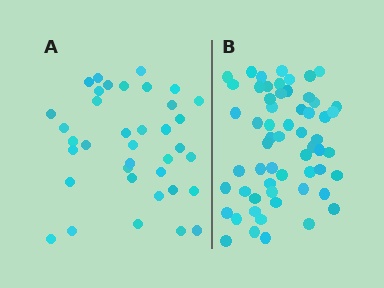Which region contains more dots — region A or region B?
Region B (the right region) has more dots.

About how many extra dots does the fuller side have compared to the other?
Region B has approximately 20 more dots than region A.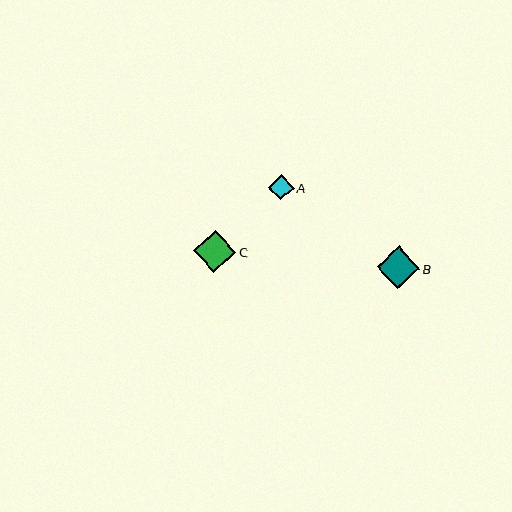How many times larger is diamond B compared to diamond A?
Diamond B is approximately 1.7 times the size of diamond A.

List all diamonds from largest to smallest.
From largest to smallest: B, C, A.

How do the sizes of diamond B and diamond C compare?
Diamond B and diamond C are approximately the same size.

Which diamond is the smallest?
Diamond A is the smallest with a size of approximately 25 pixels.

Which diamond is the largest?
Diamond B is the largest with a size of approximately 43 pixels.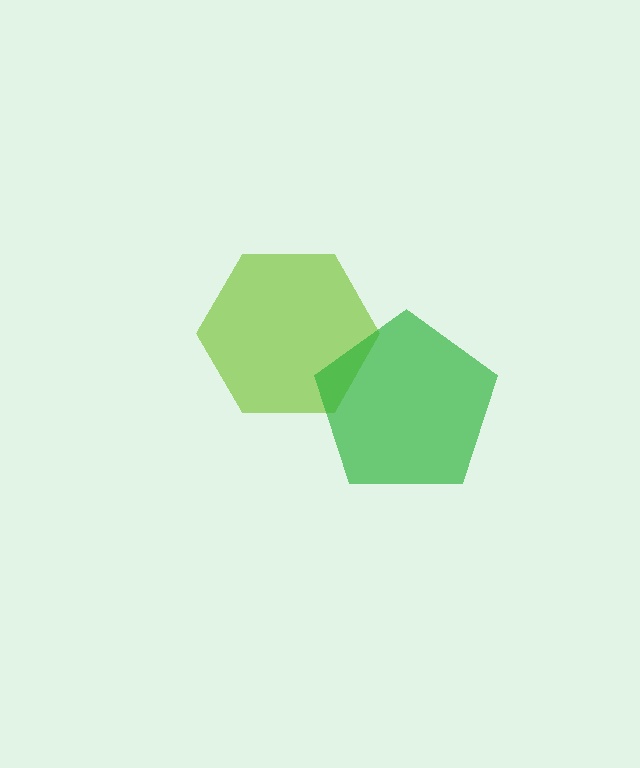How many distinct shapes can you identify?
There are 2 distinct shapes: a lime hexagon, a green pentagon.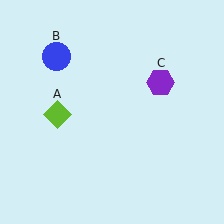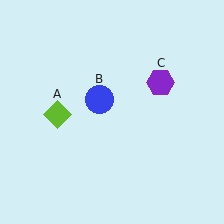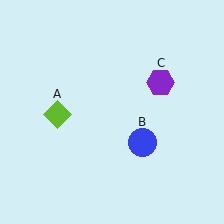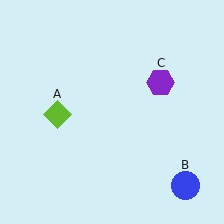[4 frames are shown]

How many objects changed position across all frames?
1 object changed position: blue circle (object B).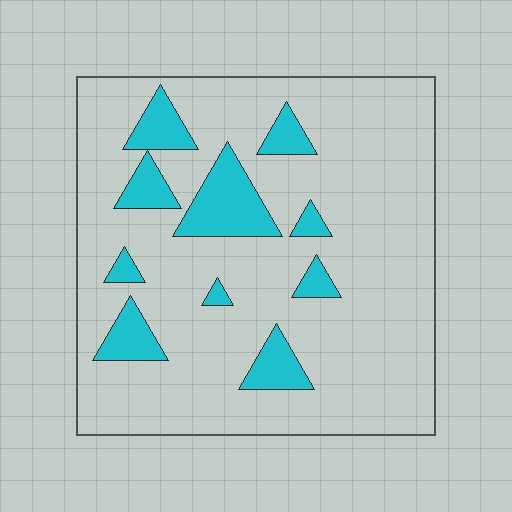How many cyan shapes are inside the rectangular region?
10.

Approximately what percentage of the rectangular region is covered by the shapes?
Approximately 15%.